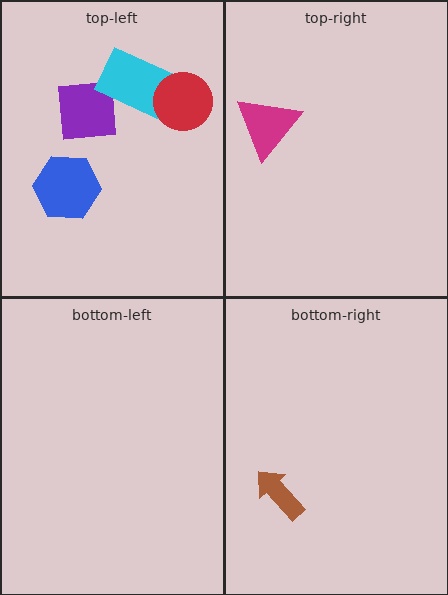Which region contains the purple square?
The top-left region.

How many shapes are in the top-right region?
1.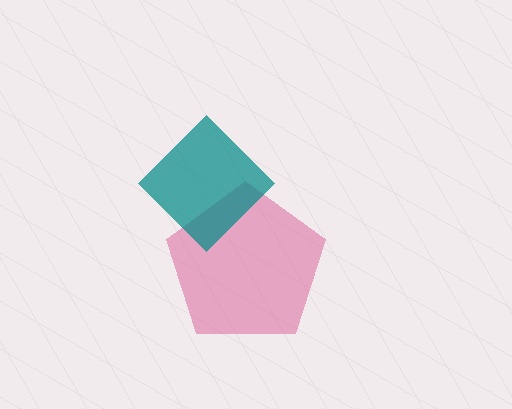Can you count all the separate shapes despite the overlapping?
Yes, there are 2 separate shapes.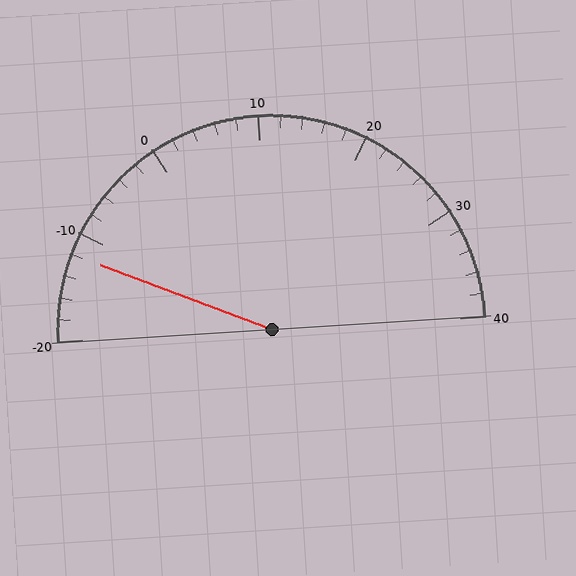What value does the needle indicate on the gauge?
The needle indicates approximately -12.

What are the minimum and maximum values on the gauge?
The gauge ranges from -20 to 40.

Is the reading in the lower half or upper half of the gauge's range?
The reading is in the lower half of the range (-20 to 40).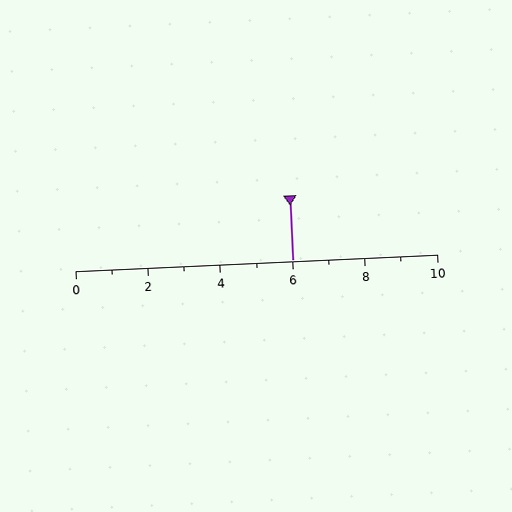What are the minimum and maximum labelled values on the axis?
The axis runs from 0 to 10.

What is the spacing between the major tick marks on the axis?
The major ticks are spaced 2 apart.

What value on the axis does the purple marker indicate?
The marker indicates approximately 6.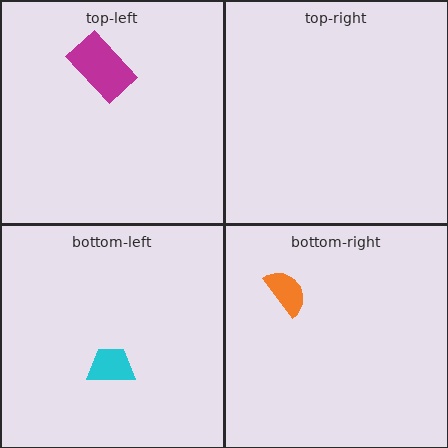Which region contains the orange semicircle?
The bottom-right region.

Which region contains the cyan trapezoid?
The bottom-left region.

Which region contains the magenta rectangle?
The top-left region.